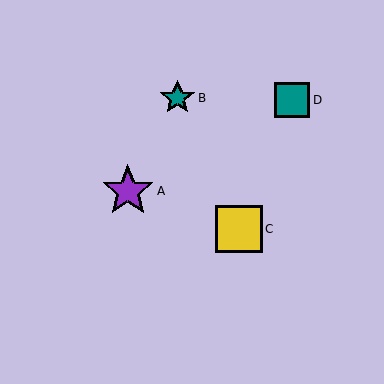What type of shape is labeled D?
Shape D is a teal square.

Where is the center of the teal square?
The center of the teal square is at (292, 100).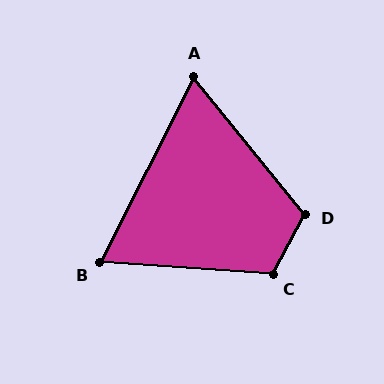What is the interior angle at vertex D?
Approximately 113 degrees (obtuse).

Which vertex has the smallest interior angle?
A, at approximately 66 degrees.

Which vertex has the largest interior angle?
C, at approximately 114 degrees.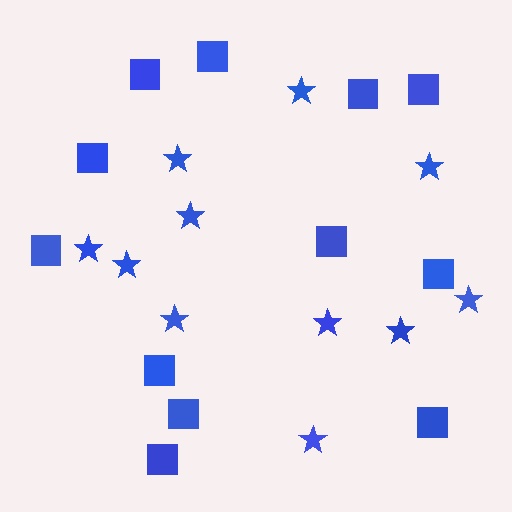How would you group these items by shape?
There are 2 groups: one group of stars (11) and one group of squares (12).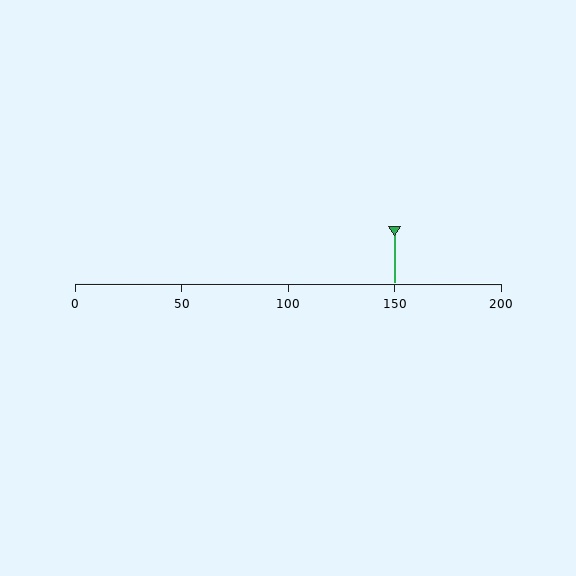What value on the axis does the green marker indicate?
The marker indicates approximately 150.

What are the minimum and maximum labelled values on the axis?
The axis runs from 0 to 200.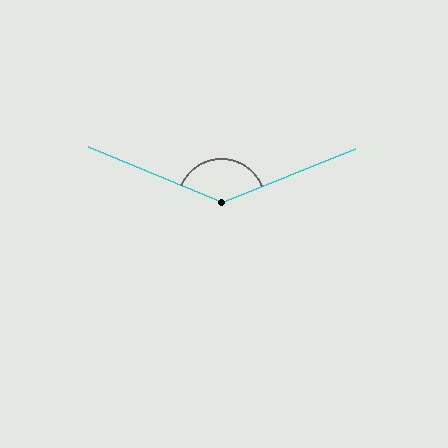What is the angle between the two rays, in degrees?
Approximately 135 degrees.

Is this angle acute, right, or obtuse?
It is obtuse.